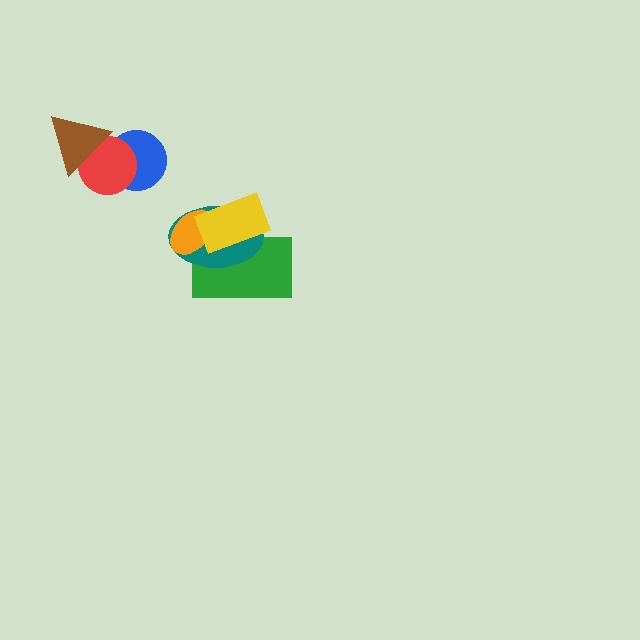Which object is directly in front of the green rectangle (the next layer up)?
The teal ellipse is directly in front of the green rectangle.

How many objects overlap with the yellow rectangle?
3 objects overlap with the yellow rectangle.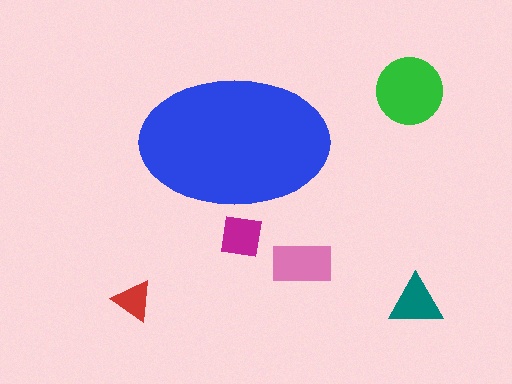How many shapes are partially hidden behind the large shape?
1 shape is partially hidden.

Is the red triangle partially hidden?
No, the red triangle is fully visible.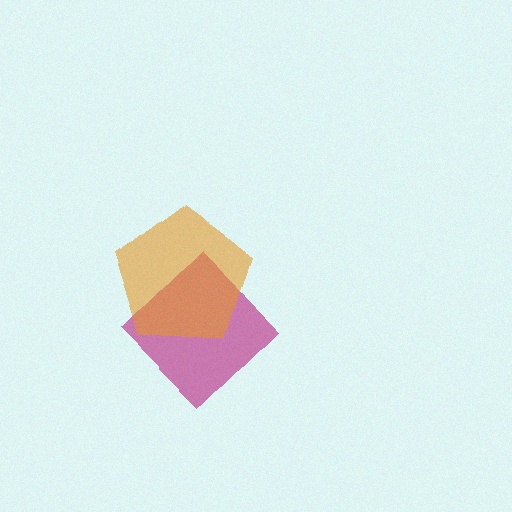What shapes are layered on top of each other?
The layered shapes are: a magenta diamond, an orange pentagon.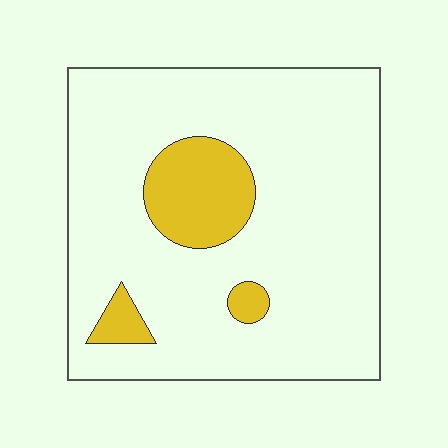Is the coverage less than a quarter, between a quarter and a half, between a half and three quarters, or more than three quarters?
Less than a quarter.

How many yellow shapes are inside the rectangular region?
3.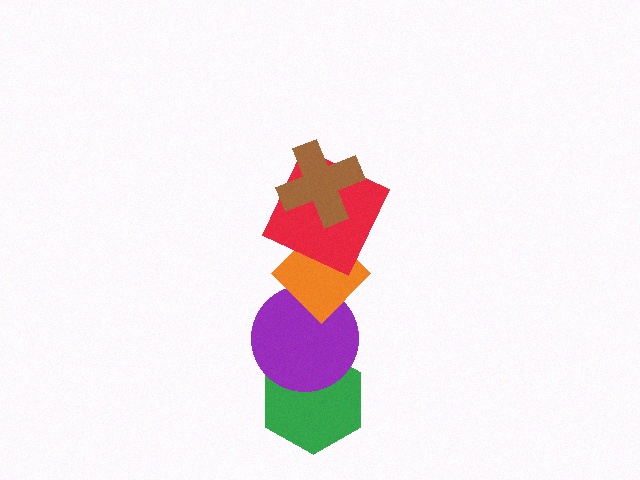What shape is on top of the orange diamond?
The red square is on top of the orange diamond.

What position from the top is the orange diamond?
The orange diamond is 3rd from the top.